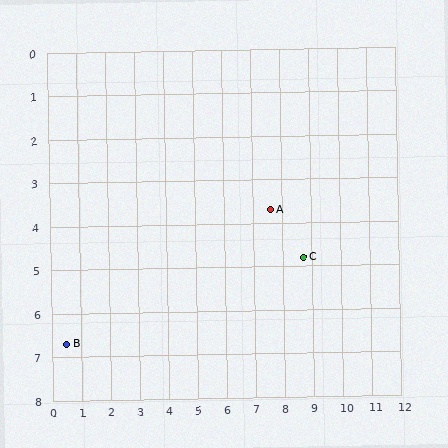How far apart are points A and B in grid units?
Points A and B are about 7.7 grid units apart.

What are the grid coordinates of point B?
Point B is at approximately (0.5, 6.7).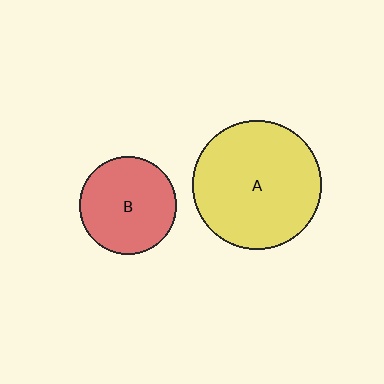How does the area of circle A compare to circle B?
Approximately 1.8 times.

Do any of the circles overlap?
No, none of the circles overlap.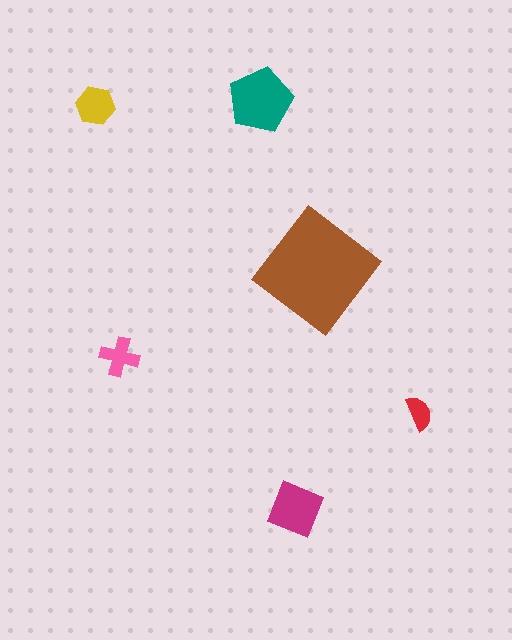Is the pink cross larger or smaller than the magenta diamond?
Smaller.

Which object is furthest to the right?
The red semicircle is rightmost.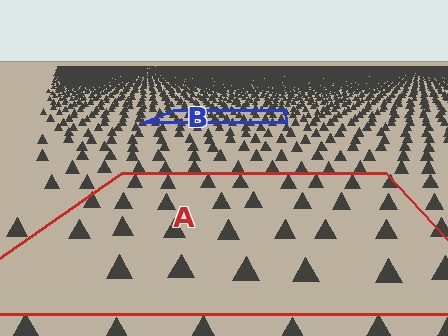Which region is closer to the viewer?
Region A is closer. The texture elements there are larger and more spread out.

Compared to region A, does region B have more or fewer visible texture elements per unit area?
Region B has more texture elements per unit area — they are packed more densely because it is farther away.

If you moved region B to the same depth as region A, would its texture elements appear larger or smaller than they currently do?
They would appear larger. At a closer depth, the same texture elements are projected at a bigger on-screen size.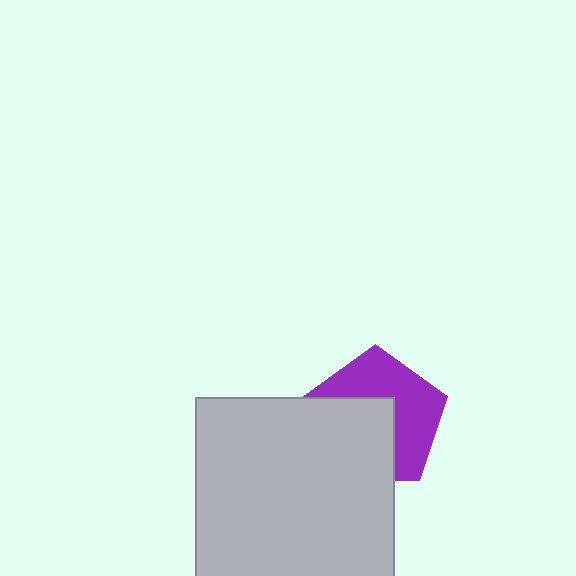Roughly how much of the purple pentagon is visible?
About half of it is visible (roughly 52%).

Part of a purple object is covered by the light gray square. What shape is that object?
It is a pentagon.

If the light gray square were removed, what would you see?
You would see the complete purple pentagon.